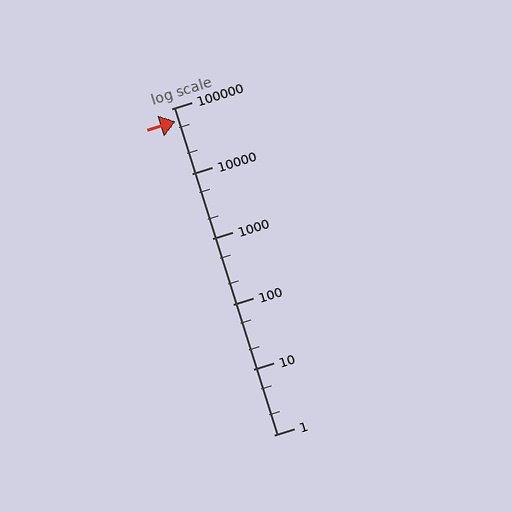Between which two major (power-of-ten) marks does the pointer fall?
The pointer is between 10000 and 100000.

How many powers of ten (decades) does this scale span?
The scale spans 5 decades, from 1 to 100000.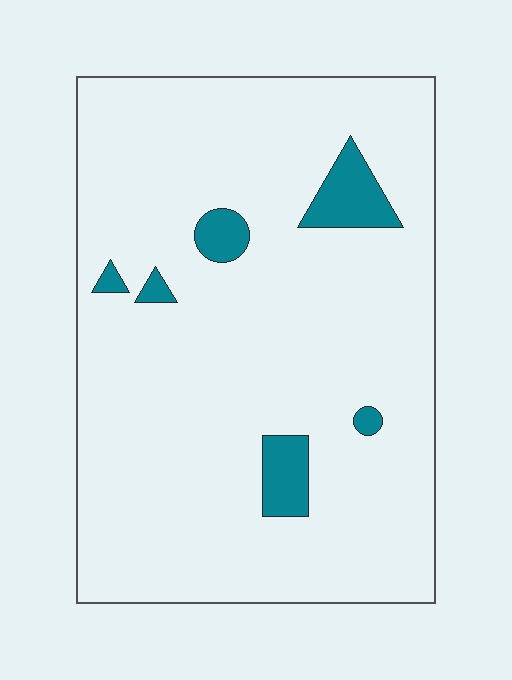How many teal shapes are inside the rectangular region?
6.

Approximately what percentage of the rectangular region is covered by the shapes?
Approximately 5%.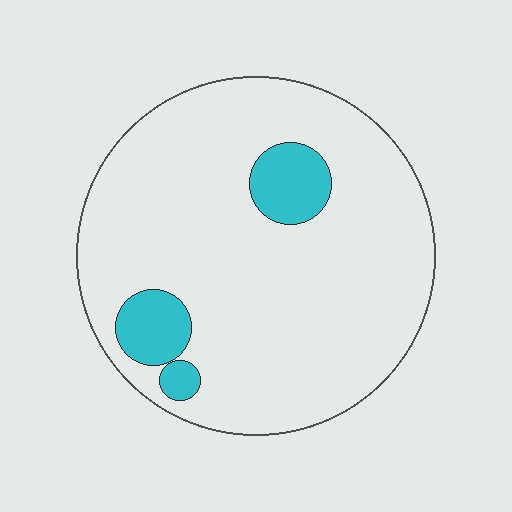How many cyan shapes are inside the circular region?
3.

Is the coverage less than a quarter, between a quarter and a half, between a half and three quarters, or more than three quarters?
Less than a quarter.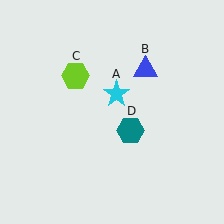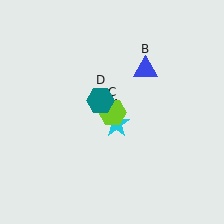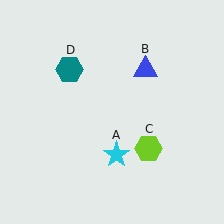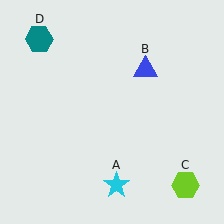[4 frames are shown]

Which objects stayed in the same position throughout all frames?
Blue triangle (object B) remained stationary.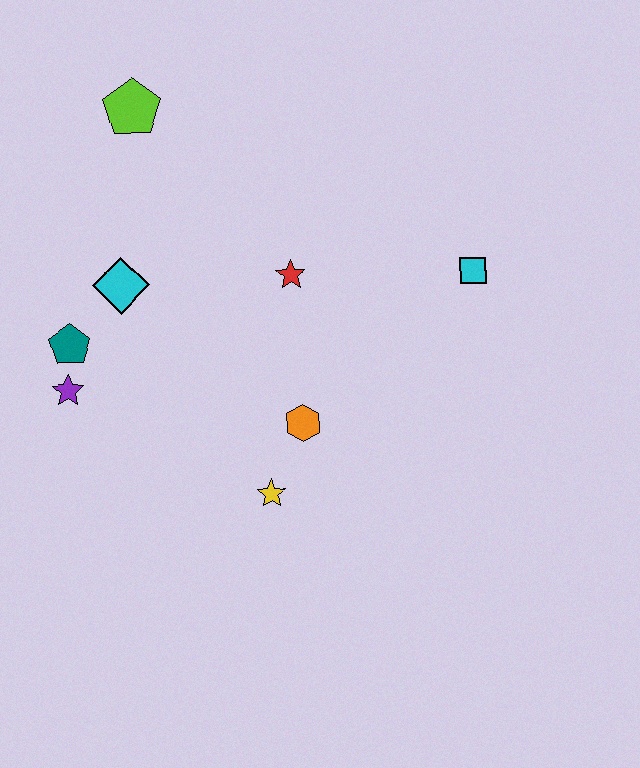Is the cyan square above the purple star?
Yes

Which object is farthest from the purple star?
The cyan square is farthest from the purple star.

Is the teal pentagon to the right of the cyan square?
No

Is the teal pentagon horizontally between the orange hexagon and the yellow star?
No